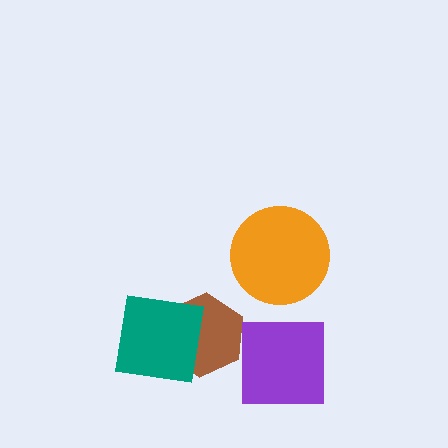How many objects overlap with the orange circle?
0 objects overlap with the orange circle.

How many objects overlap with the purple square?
0 objects overlap with the purple square.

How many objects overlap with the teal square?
1 object overlaps with the teal square.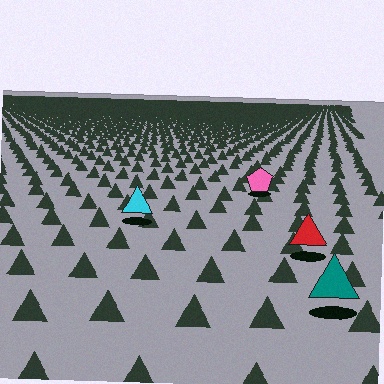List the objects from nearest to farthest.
From nearest to farthest: the teal triangle, the red triangle, the cyan triangle, the pink pentagon.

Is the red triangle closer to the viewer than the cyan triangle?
Yes. The red triangle is closer — you can tell from the texture gradient: the ground texture is coarser near it.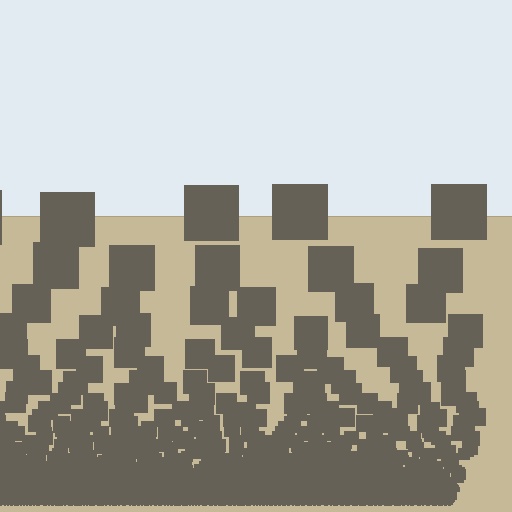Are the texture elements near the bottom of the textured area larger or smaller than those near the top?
Smaller. The gradient is inverted — elements near the bottom are smaller and denser.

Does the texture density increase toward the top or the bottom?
Density increases toward the bottom.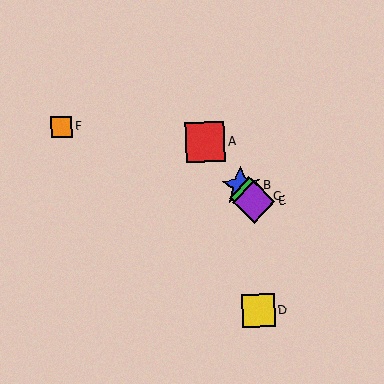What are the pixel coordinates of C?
Object C is at (250, 197).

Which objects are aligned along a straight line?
Objects A, B, C, E are aligned along a straight line.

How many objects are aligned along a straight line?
4 objects (A, B, C, E) are aligned along a straight line.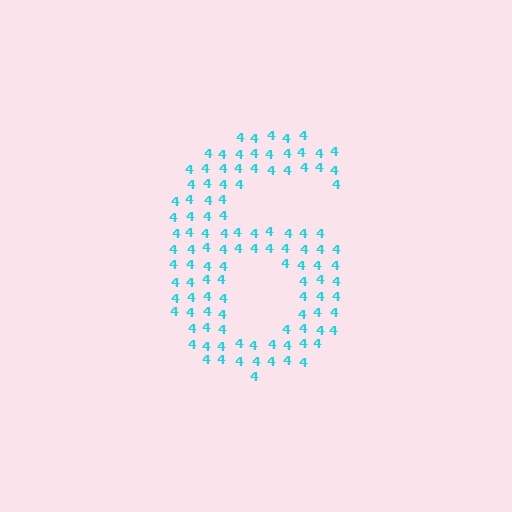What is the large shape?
The large shape is the digit 6.